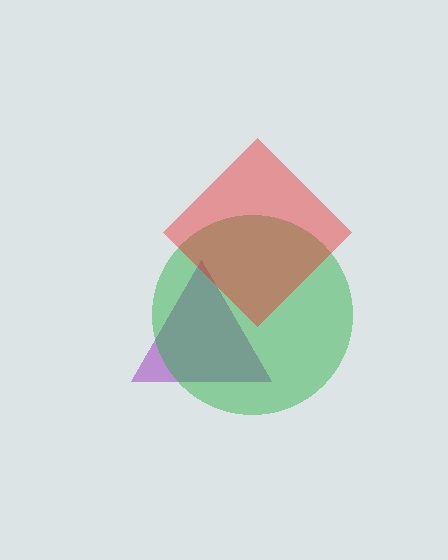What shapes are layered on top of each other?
The layered shapes are: a purple triangle, a green circle, a red diamond.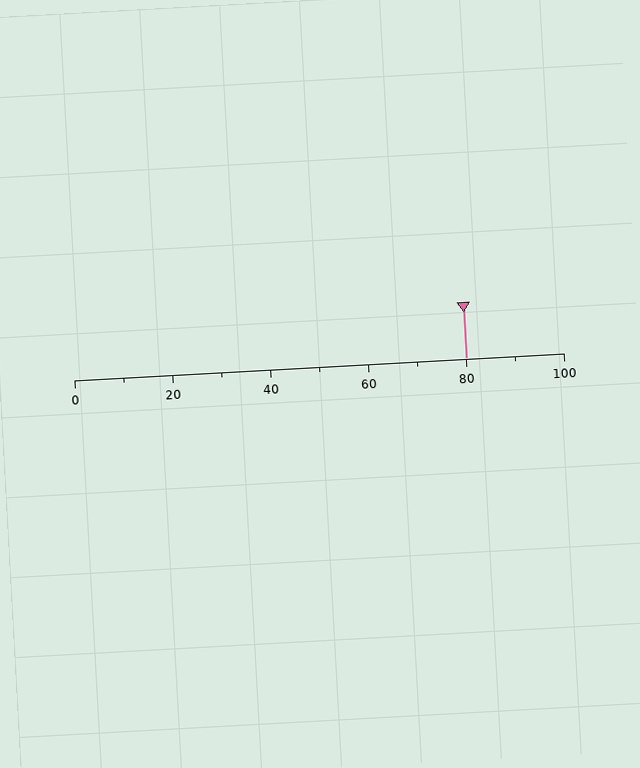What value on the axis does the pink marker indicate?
The marker indicates approximately 80.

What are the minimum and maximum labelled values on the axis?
The axis runs from 0 to 100.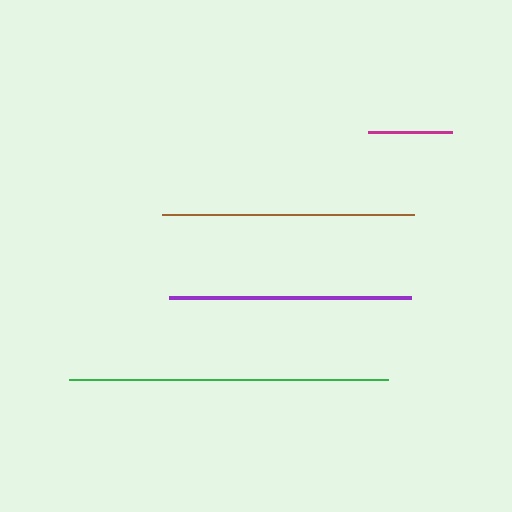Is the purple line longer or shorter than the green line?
The green line is longer than the purple line.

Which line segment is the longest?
The green line is the longest at approximately 319 pixels.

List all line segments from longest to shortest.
From longest to shortest: green, brown, purple, magenta.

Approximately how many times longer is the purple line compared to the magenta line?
The purple line is approximately 2.9 times the length of the magenta line.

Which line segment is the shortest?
The magenta line is the shortest at approximately 85 pixels.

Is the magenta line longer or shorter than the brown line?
The brown line is longer than the magenta line.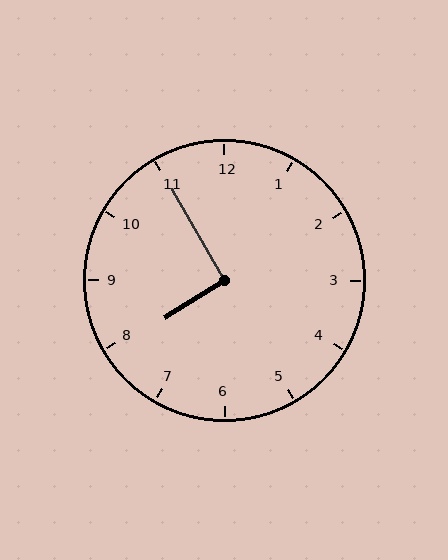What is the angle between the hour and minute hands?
Approximately 92 degrees.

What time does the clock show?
7:55.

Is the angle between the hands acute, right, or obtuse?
It is right.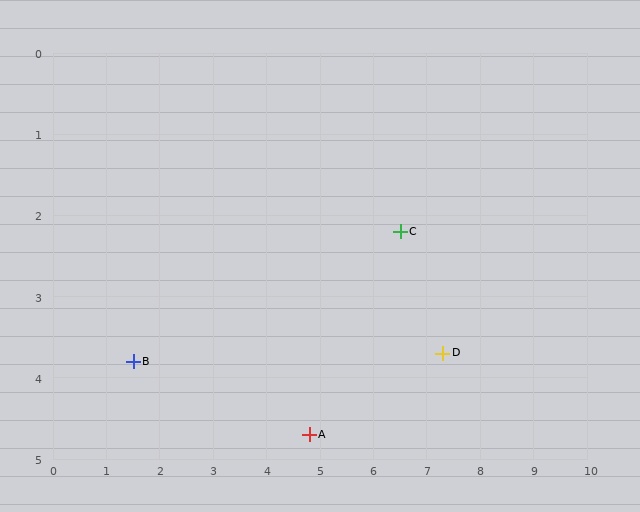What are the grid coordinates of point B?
Point B is at approximately (1.5, 3.8).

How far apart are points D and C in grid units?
Points D and C are about 1.7 grid units apart.